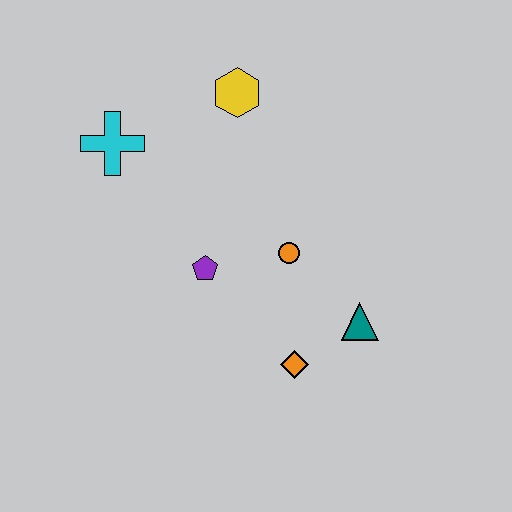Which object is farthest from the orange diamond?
The cyan cross is farthest from the orange diamond.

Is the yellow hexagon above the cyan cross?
Yes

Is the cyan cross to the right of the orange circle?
No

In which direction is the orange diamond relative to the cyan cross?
The orange diamond is below the cyan cross.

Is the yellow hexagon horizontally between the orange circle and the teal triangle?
No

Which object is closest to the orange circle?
The purple pentagon is closest to the orange circle.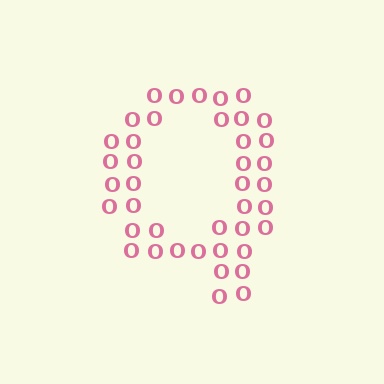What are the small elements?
The small elements are letter O's.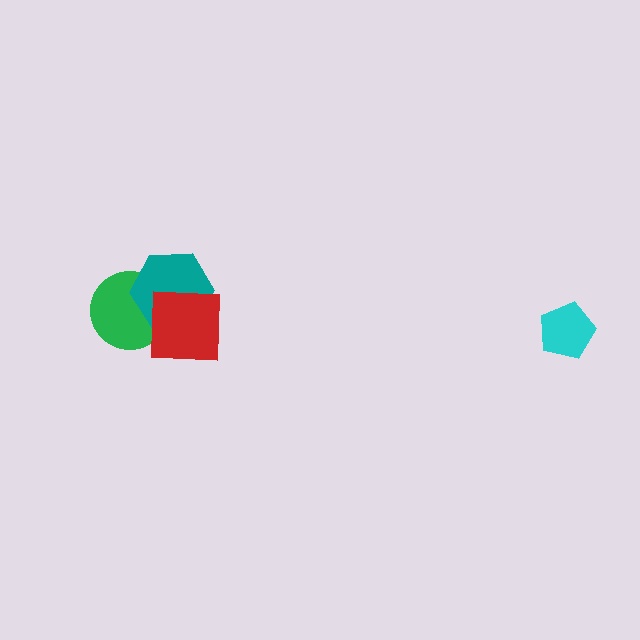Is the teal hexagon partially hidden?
Yes, it is partially covered by another shape.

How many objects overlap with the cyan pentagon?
0 objects overlap with the cyan pentagon.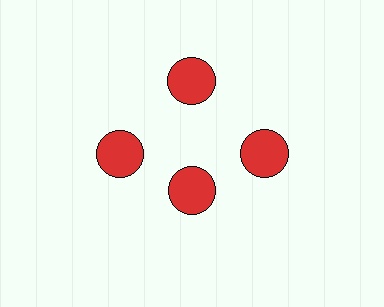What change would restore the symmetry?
The symmetry would be restored by moving it outward, back onto the ring so that all 4 circles sit at equal angles and equal distance from the center.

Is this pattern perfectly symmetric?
No. The 4 red circles are arranged in a ring, but one element near the 6 o'clock position is pulled inward toward the center, breaking the 4-fold rotational symmetry.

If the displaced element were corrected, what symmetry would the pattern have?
It would have 4-fold rotational symmetry — the pattern would map onto itself every 90 degrees.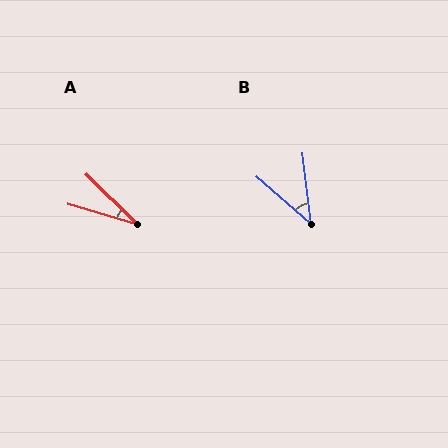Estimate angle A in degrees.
Approximately 28 degrees.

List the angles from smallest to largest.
A (28°), B (42°).